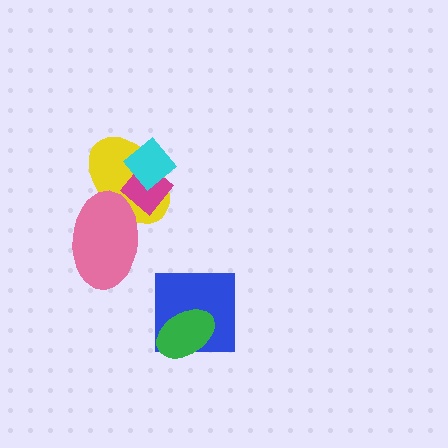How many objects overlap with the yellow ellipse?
3 objects overlap with the yellow ellipse.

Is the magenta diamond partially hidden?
Yes, it is partially covered by another shape.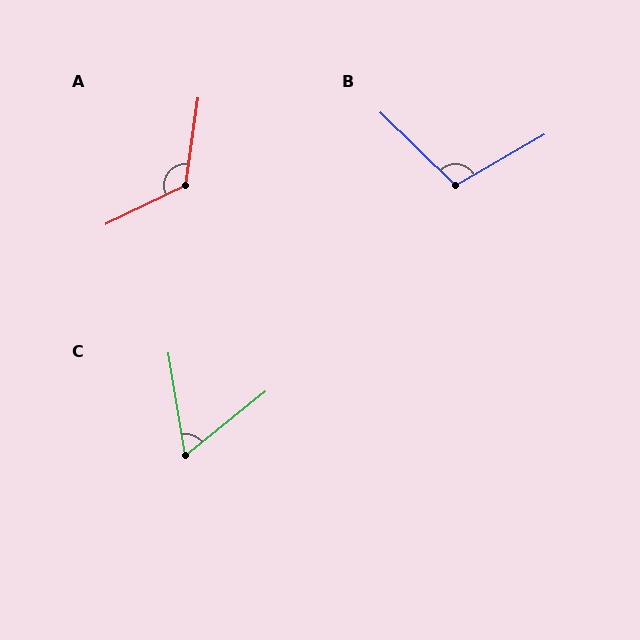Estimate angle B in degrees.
Approximately 106 degrees.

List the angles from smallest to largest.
C (61°), B (106°), A (124°).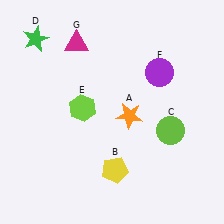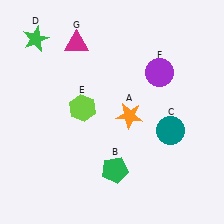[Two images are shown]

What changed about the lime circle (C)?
In Image 1, C is lime. In Image 2, it changed to teal.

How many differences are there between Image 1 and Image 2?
There are 2 differences between the two images.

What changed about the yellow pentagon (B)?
In Image 1, B is yellow. In Image 2, it changed to green.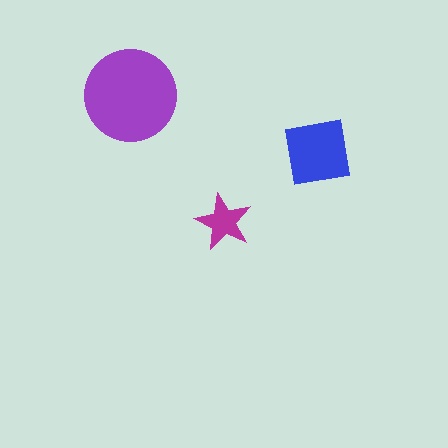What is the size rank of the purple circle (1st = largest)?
1st.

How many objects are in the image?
There are 3 objects in the image.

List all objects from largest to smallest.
The purple circle, the blue square, the magenta star.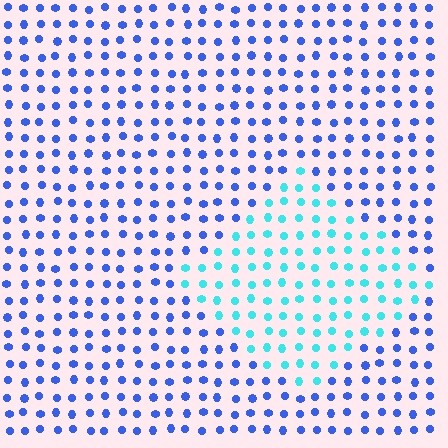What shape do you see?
I see a diamond.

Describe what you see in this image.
The image is filled with small blue elements in a uniform arrangement. A diamond-shaped region is visible where the elements are tinted to a slightly different hue, forming a subtle color boundary.